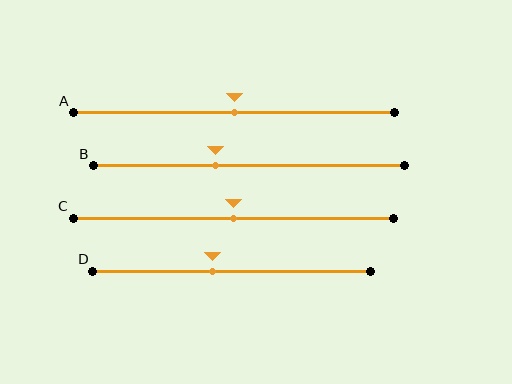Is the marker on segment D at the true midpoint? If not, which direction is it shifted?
No, the marker on segment D is shifted to the left by about 7% of the segment length.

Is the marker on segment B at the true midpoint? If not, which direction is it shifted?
No, the marker on segment B is shifted to the left by about 11% of the segment length.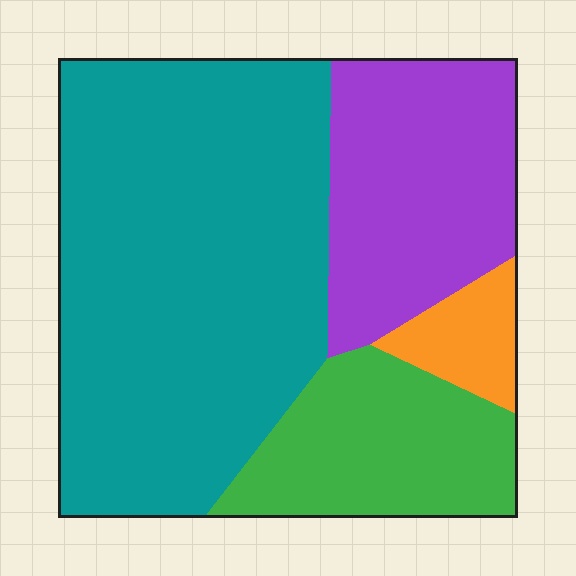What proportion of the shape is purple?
Purple covers about 25% of the shape.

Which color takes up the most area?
Teal, at roughly 55%.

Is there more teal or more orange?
Teal.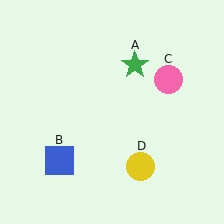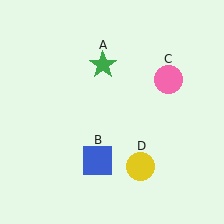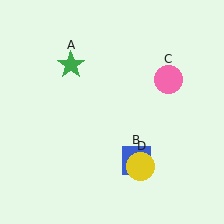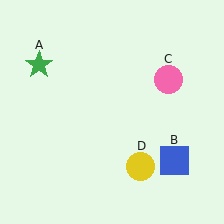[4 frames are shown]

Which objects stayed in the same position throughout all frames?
Pink circle (object C) and yellow circle (object D) remained stationary.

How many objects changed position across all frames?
2 objects changed position: green star (object A), blue square (object B).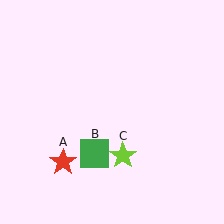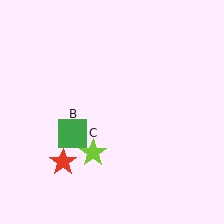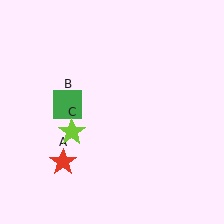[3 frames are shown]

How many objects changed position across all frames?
2 objects changed position: green square (object B), lime star (object C).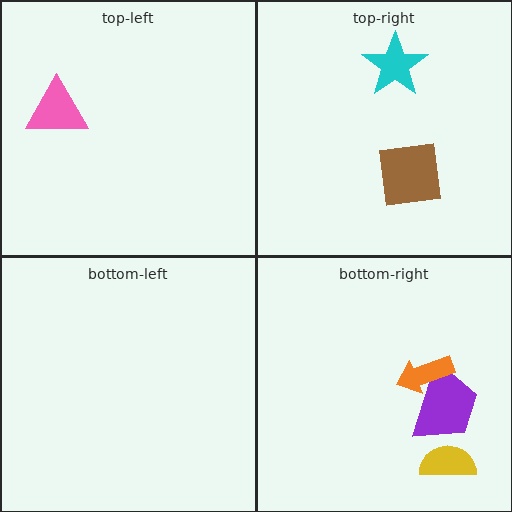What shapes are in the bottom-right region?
The yellow semicircle, the purple trapezoid, the orange arrow.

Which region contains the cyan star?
The top-right region.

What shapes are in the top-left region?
The pink triangle.